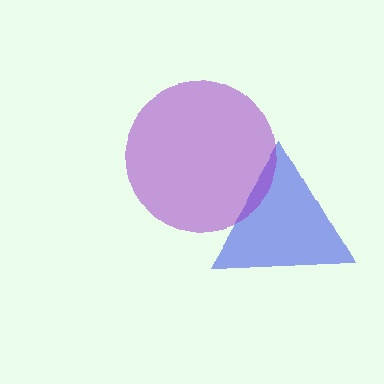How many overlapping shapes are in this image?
There are 2 overlapping shapes in the image.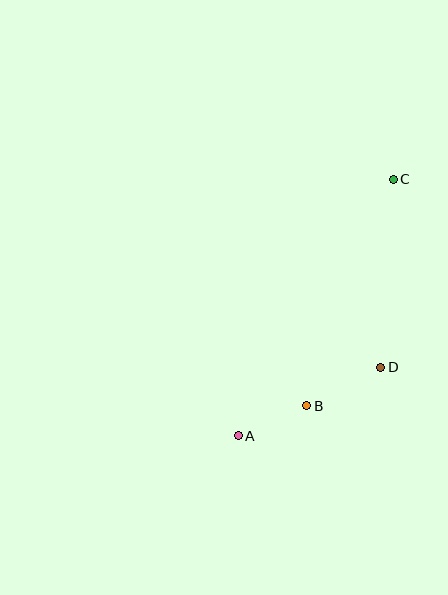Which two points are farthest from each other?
Points A and C are farthest from each other.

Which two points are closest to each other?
Points A and B are closest to each other.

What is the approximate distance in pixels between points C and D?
The distance between C and D is approximately 188 pixels.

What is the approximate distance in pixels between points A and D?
The distance between A and D is approximately 158 pixels.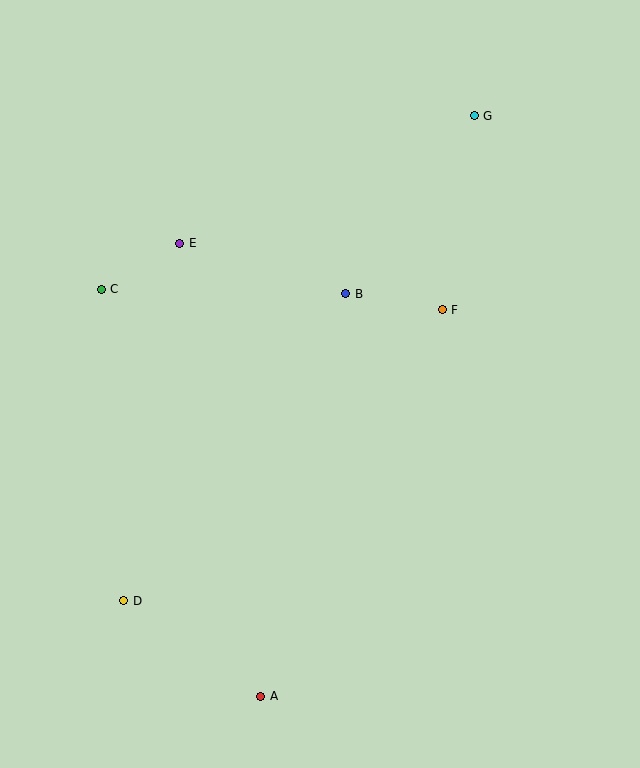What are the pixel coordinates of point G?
Point G is at (474, 116).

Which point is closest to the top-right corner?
Point G is closest to the top-right corner.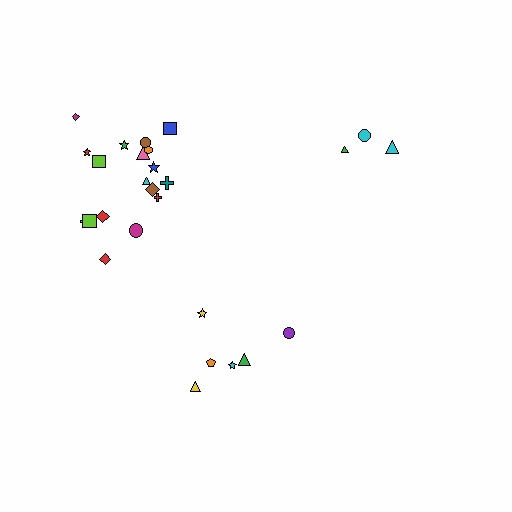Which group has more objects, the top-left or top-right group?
The top-left group.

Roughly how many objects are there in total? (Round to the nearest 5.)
Roughly 25 objects in total.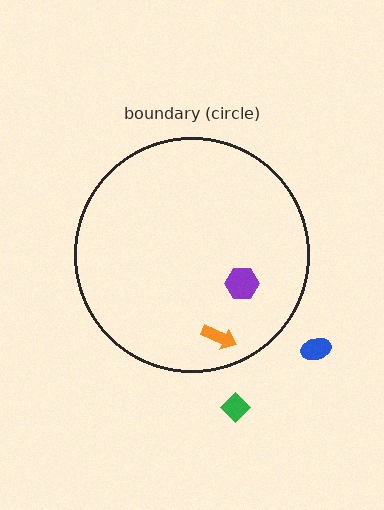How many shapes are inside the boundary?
2 inside, 2 outside.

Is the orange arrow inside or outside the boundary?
Inside.